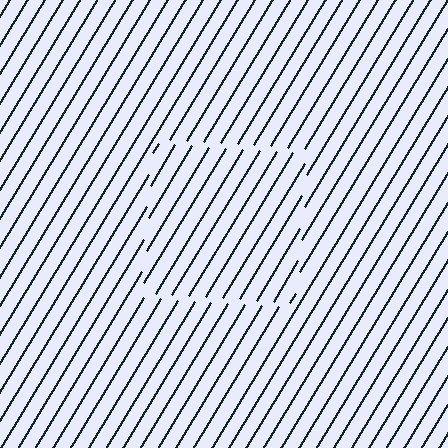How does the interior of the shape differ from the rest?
The interior of the shape contains the same grating, shifted by half a period — the contour is defined by the phase discontinuity where line-ends from the inner and outer gratings abut.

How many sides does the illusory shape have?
4 sides — the line-ends trace a square.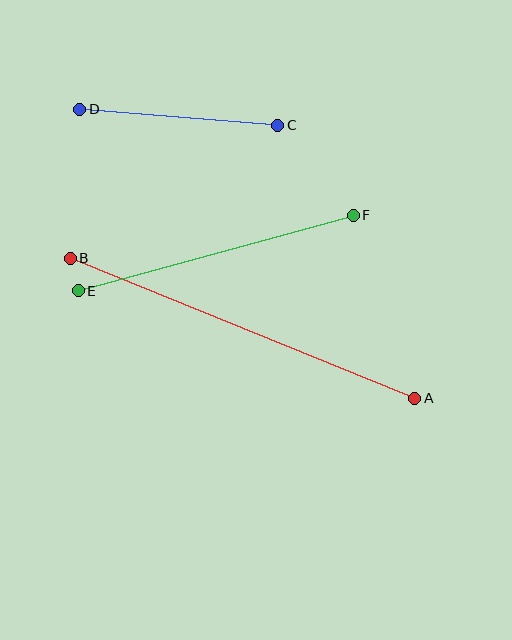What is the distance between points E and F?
The distance is approximately 285 pixels.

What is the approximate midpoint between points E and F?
The midpoint is at approximately (216, 253) pixels.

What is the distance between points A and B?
The distance is approximately 372 pixels.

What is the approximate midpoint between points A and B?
The midpoint is at approximately (243, 328) pixels.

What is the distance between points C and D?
The distance is approximately 199 pixels.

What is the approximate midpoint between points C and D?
The midpoint is at approximately (179, 117) pixels.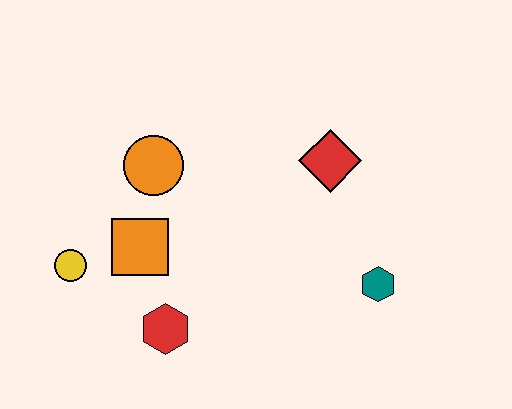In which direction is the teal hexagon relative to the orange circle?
The teal hexagon is to the right of the orange circle.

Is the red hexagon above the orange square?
No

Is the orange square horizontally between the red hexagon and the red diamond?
No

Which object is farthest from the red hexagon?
The red diamond is farthest from the red hexagon.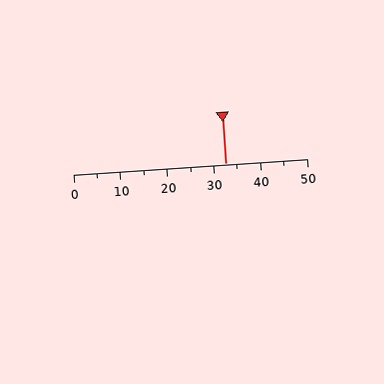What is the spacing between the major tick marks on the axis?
The major ticks are spaced 10 apart.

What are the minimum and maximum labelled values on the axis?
The axis runs from 0 to 50.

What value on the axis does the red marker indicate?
The marker indicates approximately 32.5.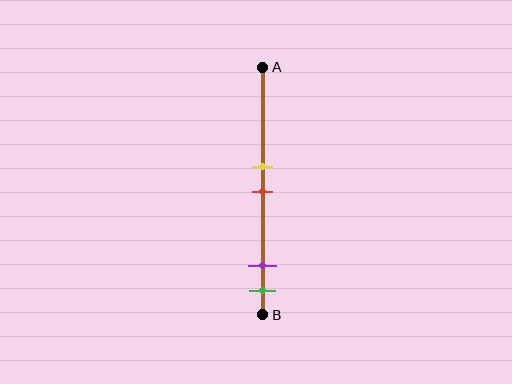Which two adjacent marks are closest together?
The yellow and red marks are the closest adjacent pair.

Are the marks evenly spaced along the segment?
No, the marks are not evenly spaced.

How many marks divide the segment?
There are 4 marks dividing the segment.